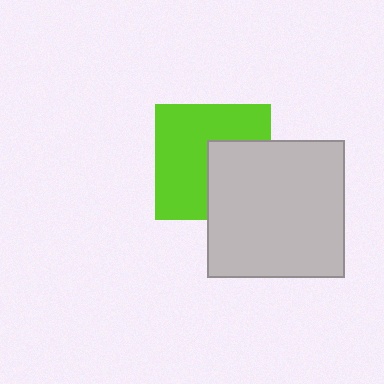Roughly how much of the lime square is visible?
About half of it is visible (roughly 62%).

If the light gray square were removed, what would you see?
You would see the complete lime square.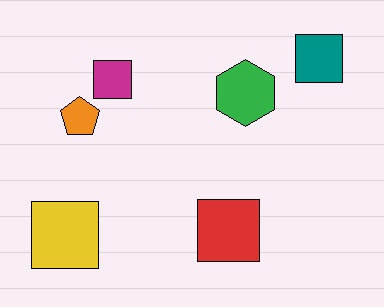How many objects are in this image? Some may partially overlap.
There are 6 objects.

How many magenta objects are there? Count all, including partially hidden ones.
There is 1 magenta object.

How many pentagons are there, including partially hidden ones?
There is 1 pentagon.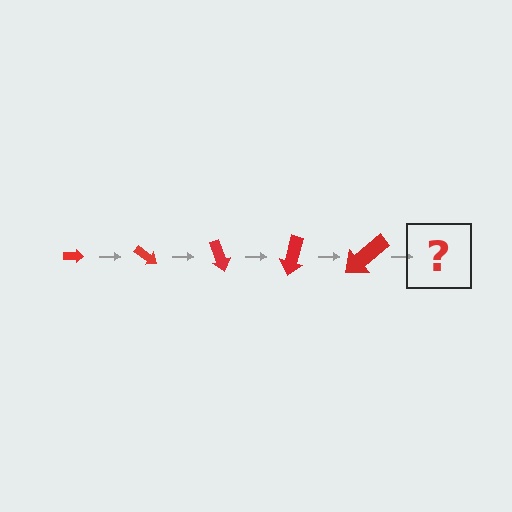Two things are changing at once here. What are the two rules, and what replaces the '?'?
The two rules are that the arrow grows larger each step and it rotates 35 degrees each step. The '?' should be an arrow, larger than the previous one and rotated 175 degrees from the start.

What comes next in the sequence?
The next element should be an arrow, larger than the previous one and rotated 175 degrees from the start.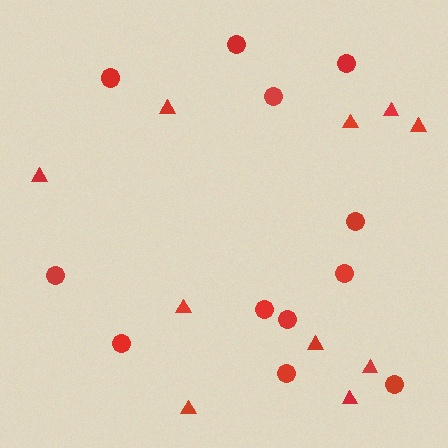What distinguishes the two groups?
There are 2 groups: one group of circles (12) and one group of triangles (10).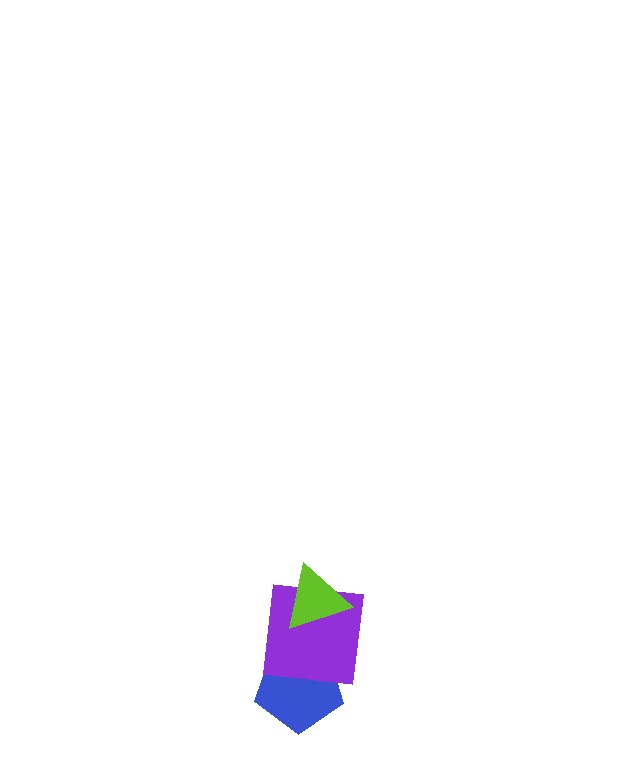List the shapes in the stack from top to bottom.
From top to bottom: the lime triangle, the purple square, the blue pentagon.